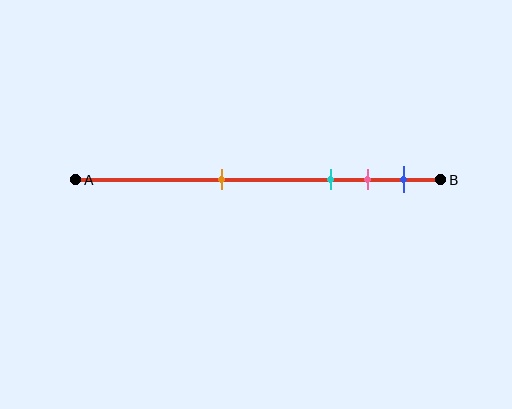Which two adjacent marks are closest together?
The pink and blue marks are the closest adjacent pair.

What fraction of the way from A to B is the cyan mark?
The cyan mark is approximately 70% (0.7) of the way from A to B.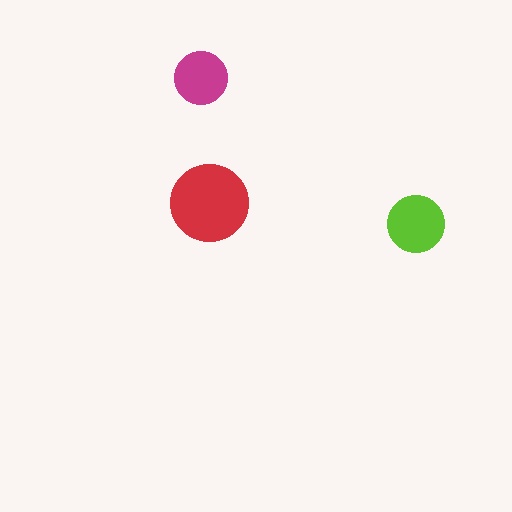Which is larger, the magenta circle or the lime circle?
The lime one.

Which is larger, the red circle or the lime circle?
The red one.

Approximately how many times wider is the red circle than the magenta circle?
About 1.5 times wider.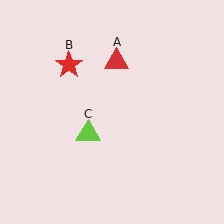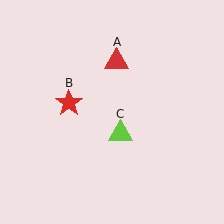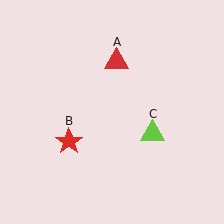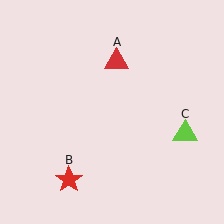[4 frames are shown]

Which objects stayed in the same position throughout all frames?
Red triangle (object A) remained stationary.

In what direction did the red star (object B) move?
The red star (object B) moved down.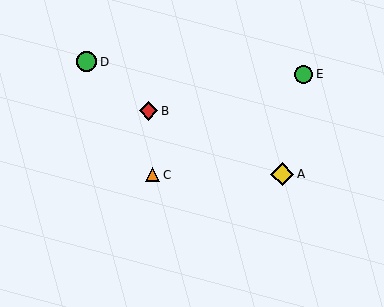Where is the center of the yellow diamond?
The center of the yellow diamond is at (282, 174).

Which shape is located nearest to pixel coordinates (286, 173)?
The yellow diamond (labeled A) at (282, 174) is nearest to that location.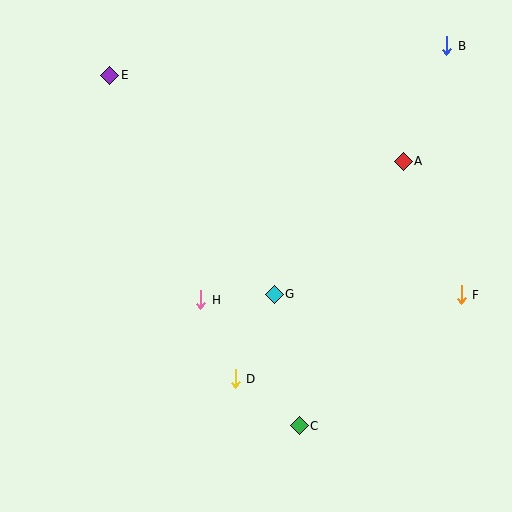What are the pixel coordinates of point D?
Point D is at (235, 379).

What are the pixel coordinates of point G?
Point G is at (274, 294).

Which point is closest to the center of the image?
Point G at (274, 294) is closest to the center.